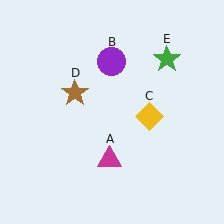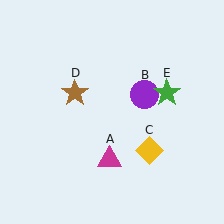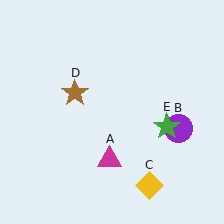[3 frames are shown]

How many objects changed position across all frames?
3 objects changed position: purple circle (object B), yellow diamond (object C), green star (object E).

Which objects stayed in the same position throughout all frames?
Magenta triangle (object A) and brown star (object D) remained stationary.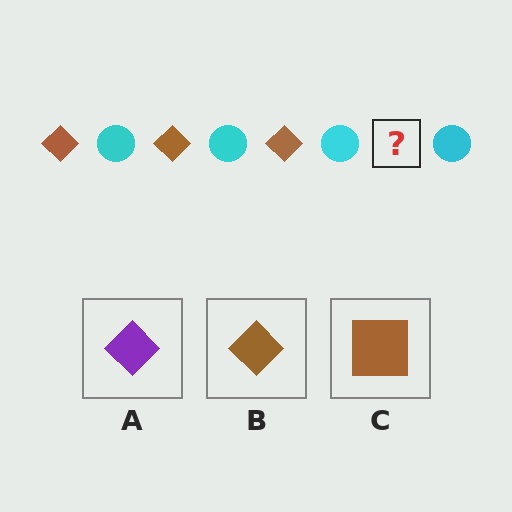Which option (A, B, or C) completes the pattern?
B.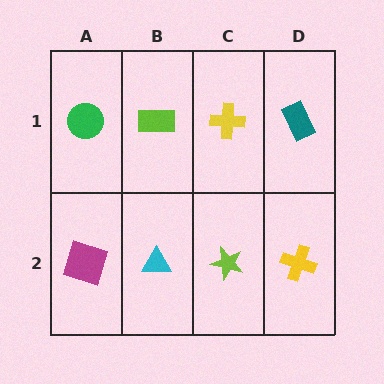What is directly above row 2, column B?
A lime rectangle.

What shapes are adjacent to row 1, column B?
A cyan triangle (row 2, column B), a green circle (row 1, column A), a yellow cross (row 1, column C).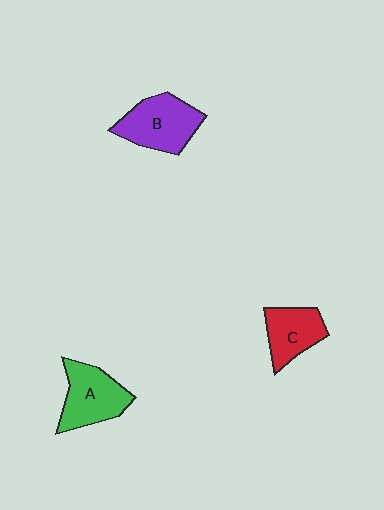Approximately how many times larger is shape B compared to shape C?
Approximately 1.3 times.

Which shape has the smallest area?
Shape C (red).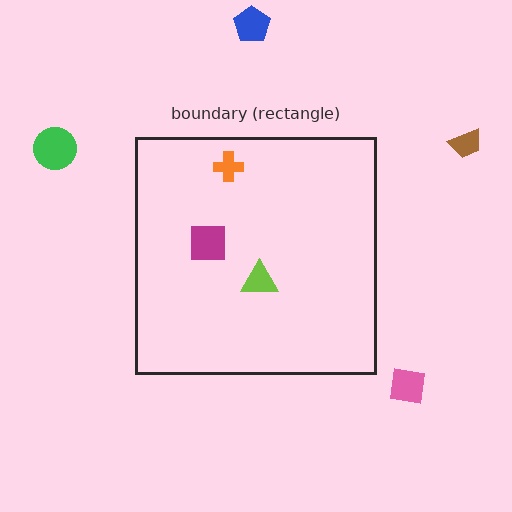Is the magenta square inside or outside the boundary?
Inside.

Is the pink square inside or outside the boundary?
Outside.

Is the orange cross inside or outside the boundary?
Inside.